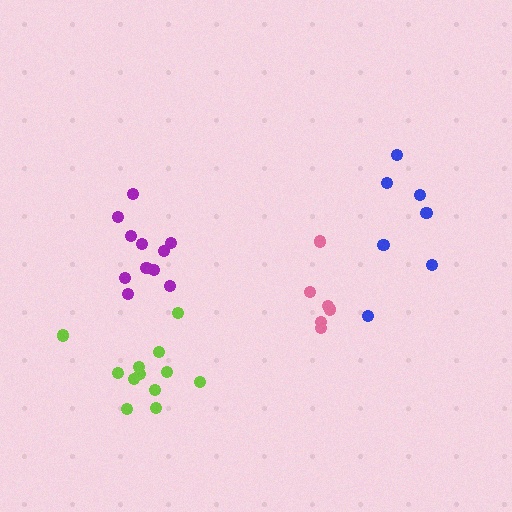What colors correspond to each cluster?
The clusters are colored: blue, lime, purple, pink.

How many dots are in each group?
Group 1: 7 dots, Group 2: 12 dots, Group 3: 11 dots, Group 4: 6 dots (36 total).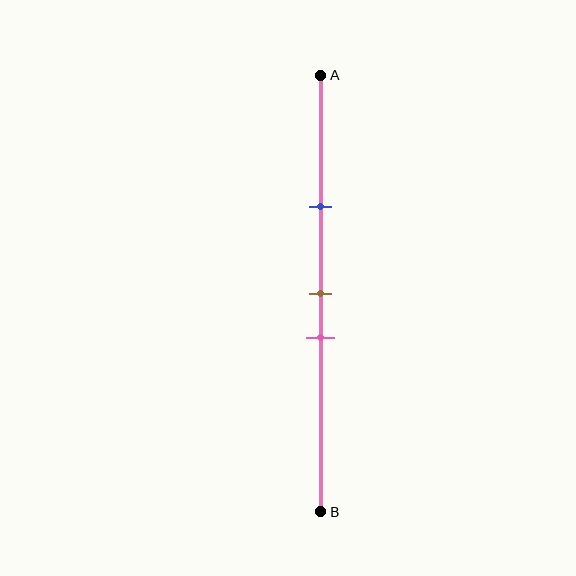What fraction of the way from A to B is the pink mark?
The pink mark is approximately 60% (0.6) of the way from A to B.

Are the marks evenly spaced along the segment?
No, the marks are not evenly spaced.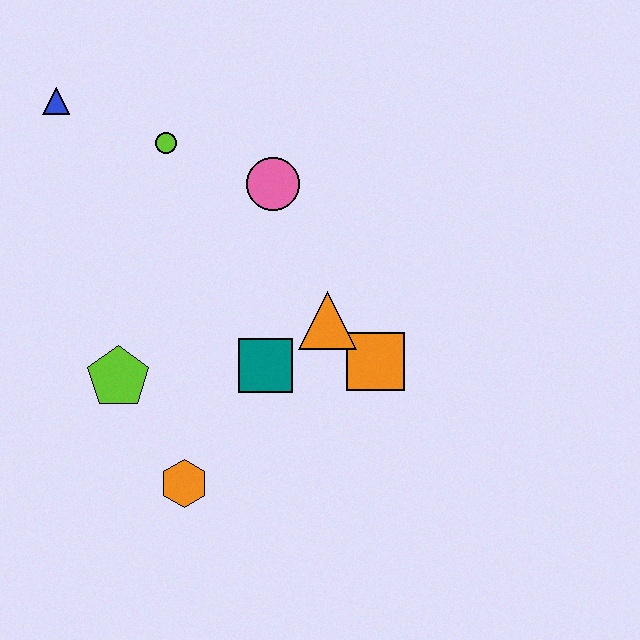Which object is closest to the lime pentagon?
The orange hexagon is closest to the lime pentagon.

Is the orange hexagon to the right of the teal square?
No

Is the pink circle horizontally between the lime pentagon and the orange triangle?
Yes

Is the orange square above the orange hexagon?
Yes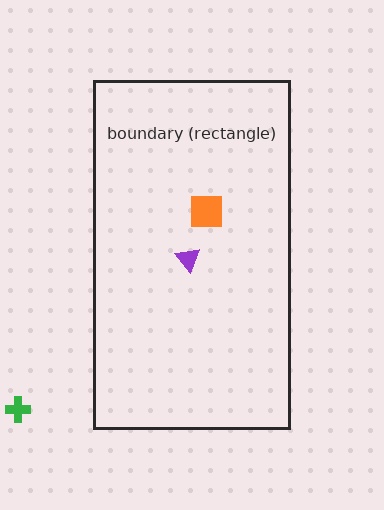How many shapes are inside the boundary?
2 inside, 1 outside.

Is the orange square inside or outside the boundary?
Inside.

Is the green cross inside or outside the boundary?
Outside.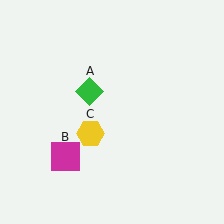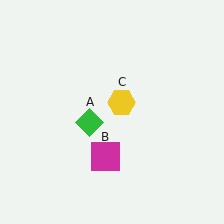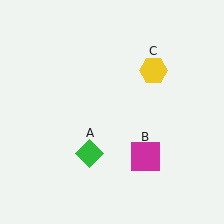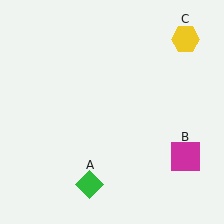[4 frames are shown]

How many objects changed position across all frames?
3 objects changed position: green diamond (object A), magenta square (object B), yellow hexagon (object C).